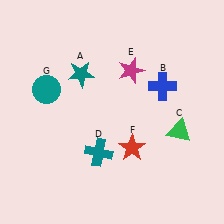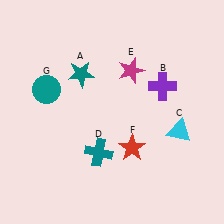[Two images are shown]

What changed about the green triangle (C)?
In Image 1, C is green. In Image 2, it changed to cyan.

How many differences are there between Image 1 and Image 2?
There are 2 differences between the two images.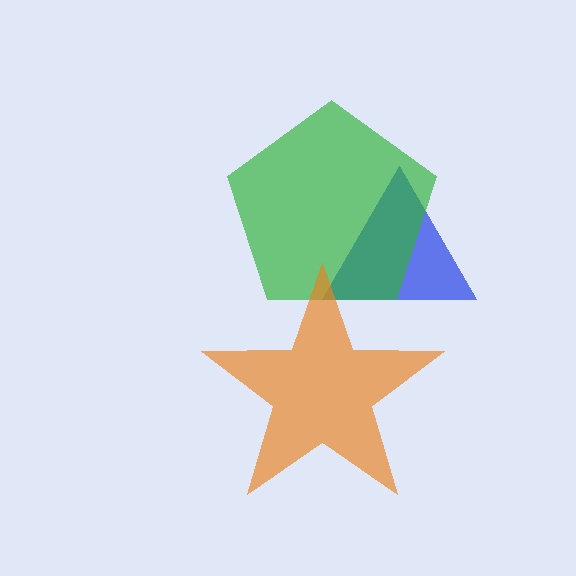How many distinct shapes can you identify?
There are 3 distinct shapes: a blue triangle, a green pentagon, an orange star.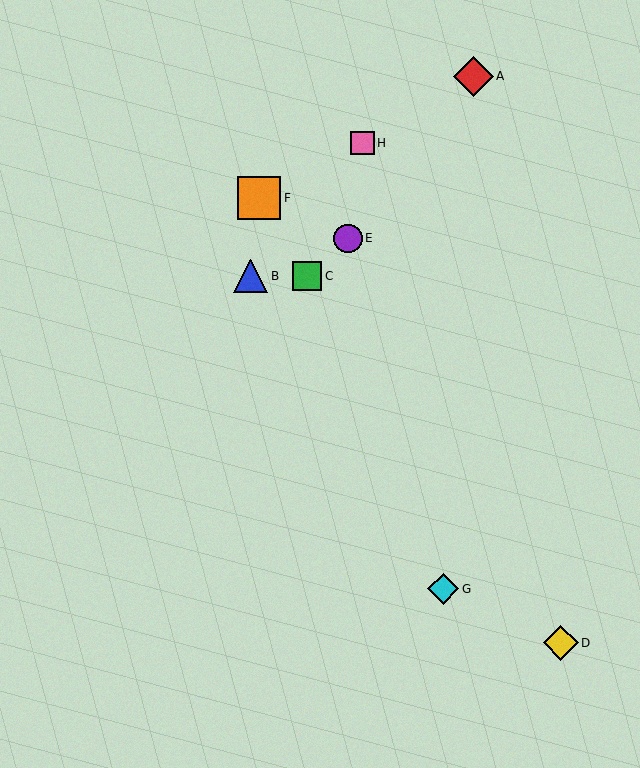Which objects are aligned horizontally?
Objects B, C are aligned horizontally.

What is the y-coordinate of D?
Object D is at y≈643.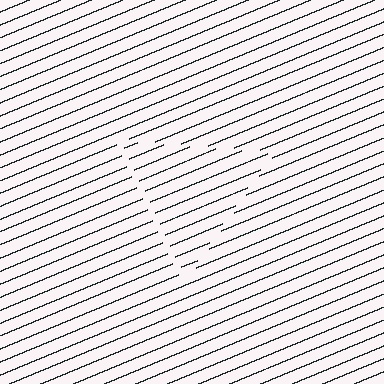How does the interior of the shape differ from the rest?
The interior of the shape contains the same grating, shifted by half a period — the contour is defined by the phase discontinuity where line-ends from the inner and outer gratings abut.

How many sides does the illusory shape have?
3 sides — the line-ends trace a triangle.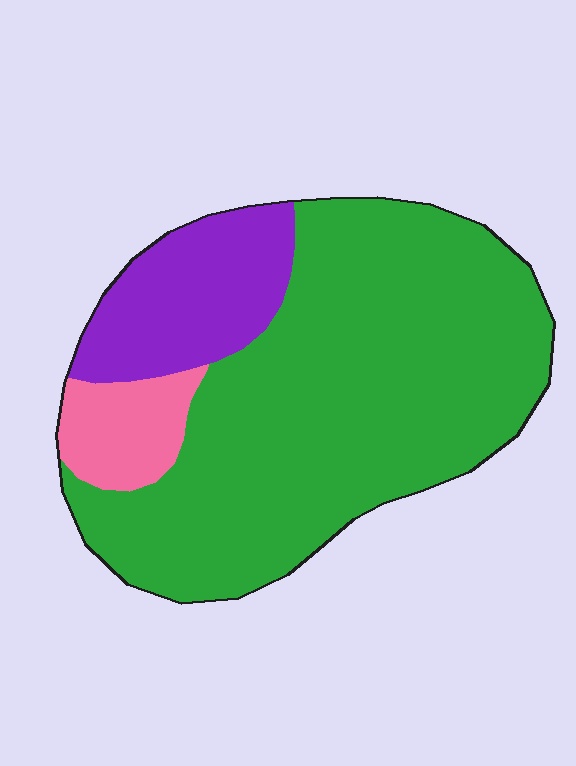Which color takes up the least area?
Pink, at roughly 10%.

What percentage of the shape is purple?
Purple covers 18% of the shape.